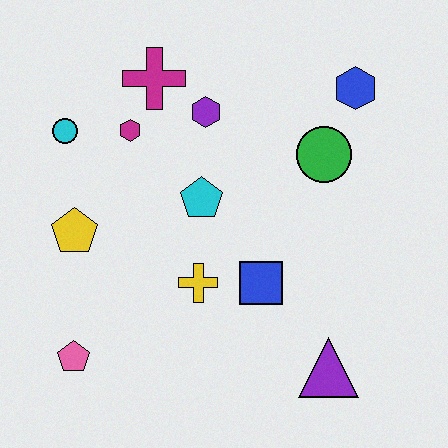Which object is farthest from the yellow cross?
The blue hexagon is farthest from the yellow cross.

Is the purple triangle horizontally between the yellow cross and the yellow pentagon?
No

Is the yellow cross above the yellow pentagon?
No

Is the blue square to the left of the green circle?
Yes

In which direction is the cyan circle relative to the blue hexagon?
The cyan circle is to the left of the blue hexagon.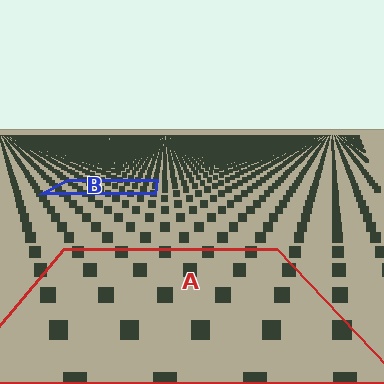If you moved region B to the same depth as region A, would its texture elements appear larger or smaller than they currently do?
They would appear larger. At a closer depth, the same texture elements are projected at a bigger on-screen size.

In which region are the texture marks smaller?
The texture marks are smaller in region B, because it is farther away.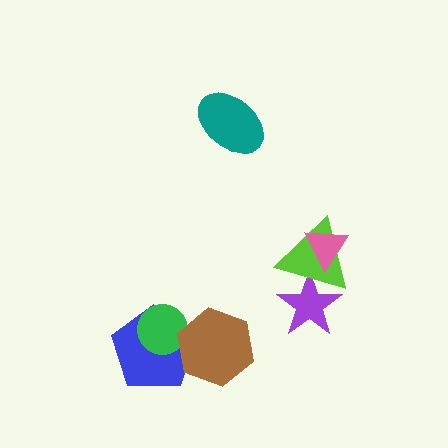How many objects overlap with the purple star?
1 object overlaps with the purple star.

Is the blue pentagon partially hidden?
Yes, it is partially covered by another shape.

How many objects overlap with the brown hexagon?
2 objects overlap with the brown hexagon.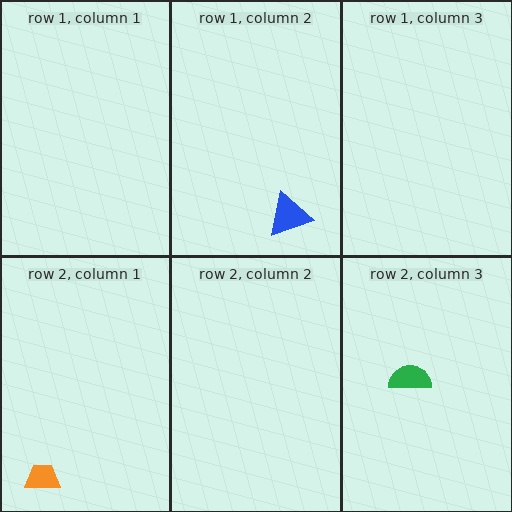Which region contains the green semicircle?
The row 2, column 3 region.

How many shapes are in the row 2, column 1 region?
1.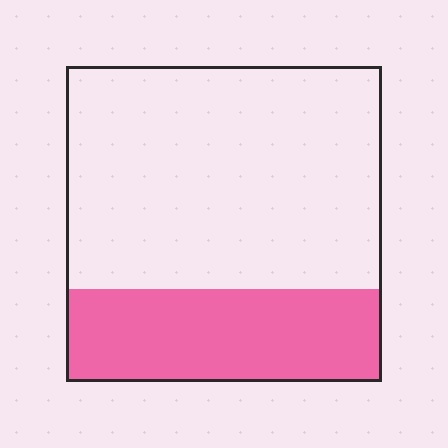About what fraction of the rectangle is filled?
About one third (1/3).